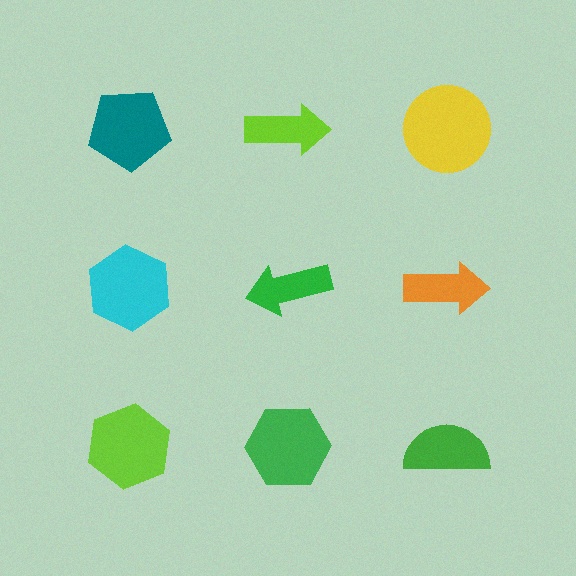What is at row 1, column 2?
A lime arrow.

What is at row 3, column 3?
A green semicircle.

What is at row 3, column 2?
A green hexagon.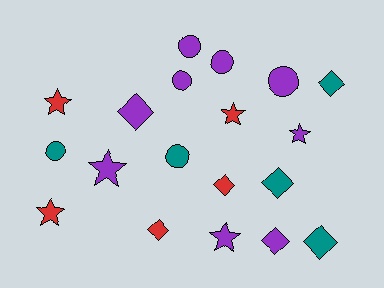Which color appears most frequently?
Purple, with 9 objects.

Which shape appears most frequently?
Diamond, with 7 objects.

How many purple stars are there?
There are 3 purple stars.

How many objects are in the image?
There are 19 objects.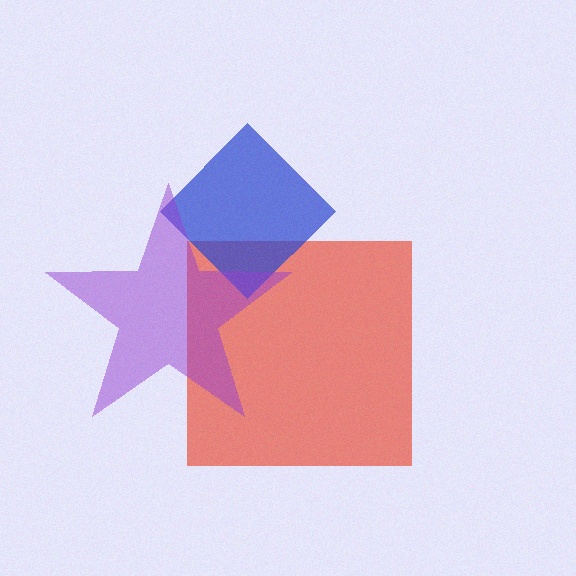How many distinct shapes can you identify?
There are 3 distinct shapes: a red square, a blue diamond, a purple star.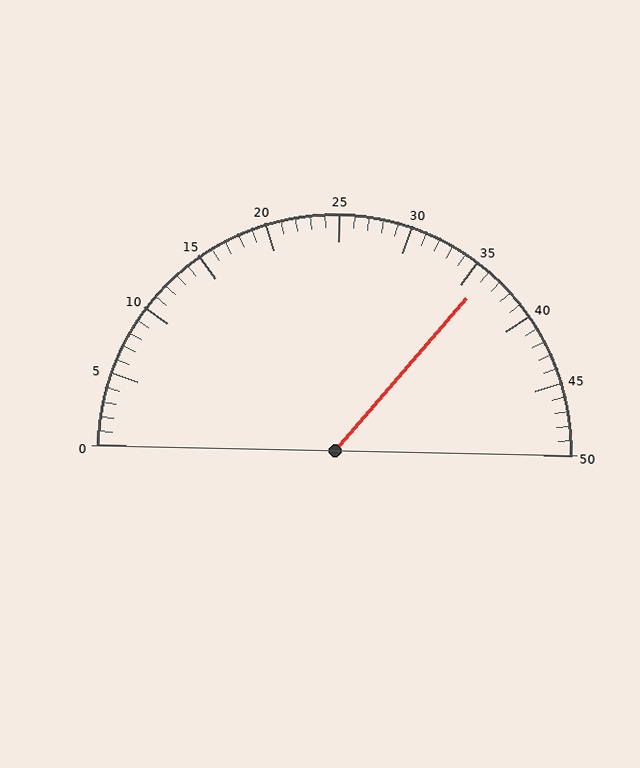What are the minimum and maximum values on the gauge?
The gauge ranges from 0 to 50.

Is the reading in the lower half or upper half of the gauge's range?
The reading is in the upper half of the range (0 to 50).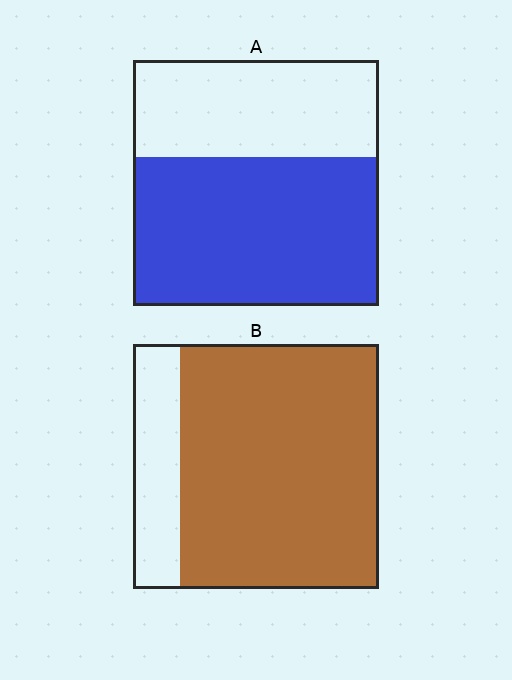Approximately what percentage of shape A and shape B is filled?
A is approximately 60% and B is approximately 80%.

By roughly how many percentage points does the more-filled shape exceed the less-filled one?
By roughly 20 percentage points (B over A).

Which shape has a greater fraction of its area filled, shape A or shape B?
Shape B.